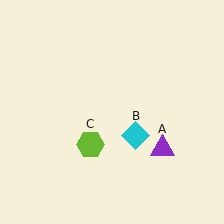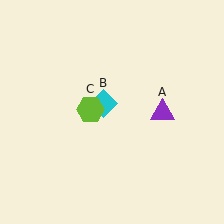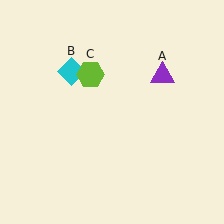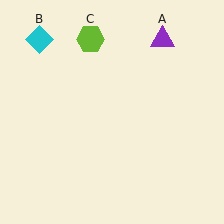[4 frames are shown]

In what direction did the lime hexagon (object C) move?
The lime hexagon (object C) moved up.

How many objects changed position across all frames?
3 objects changed position: purple triangle (object A), cyan diamond (object B), lime hexagon (object C).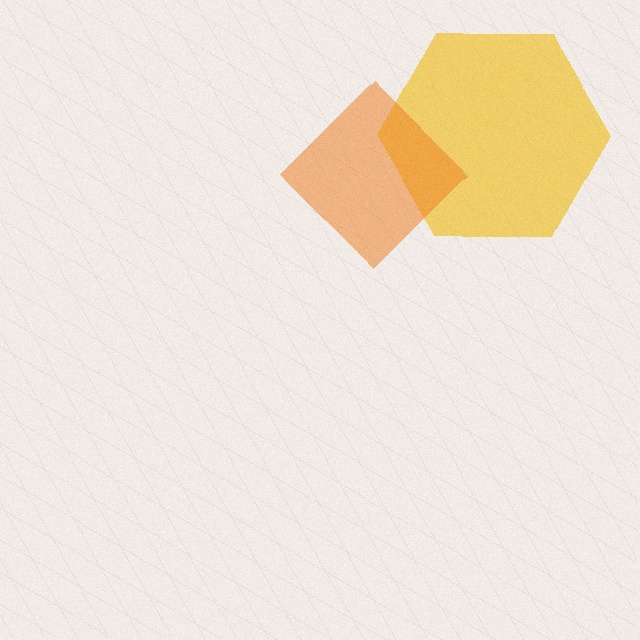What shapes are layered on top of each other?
The layered shapes are: a yellow hexagon, an orange diamond.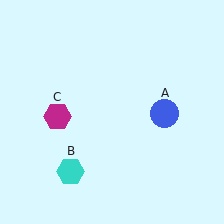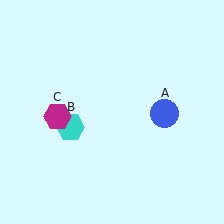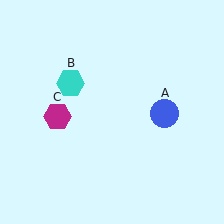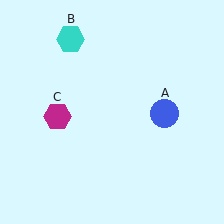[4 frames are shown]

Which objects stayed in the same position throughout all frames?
Blue circle (object A) and magenta hexagon (object C) remained stationary.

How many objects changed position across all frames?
1 object changed position: cyan hexagon (object B).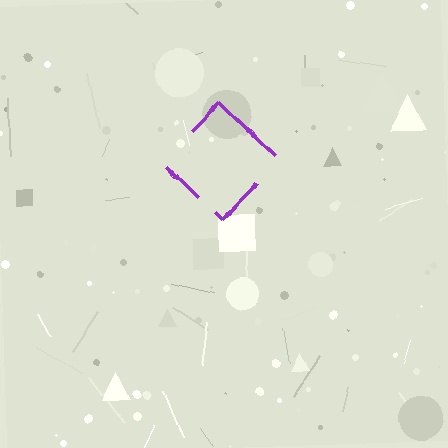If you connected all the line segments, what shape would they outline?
They would outline a diamond.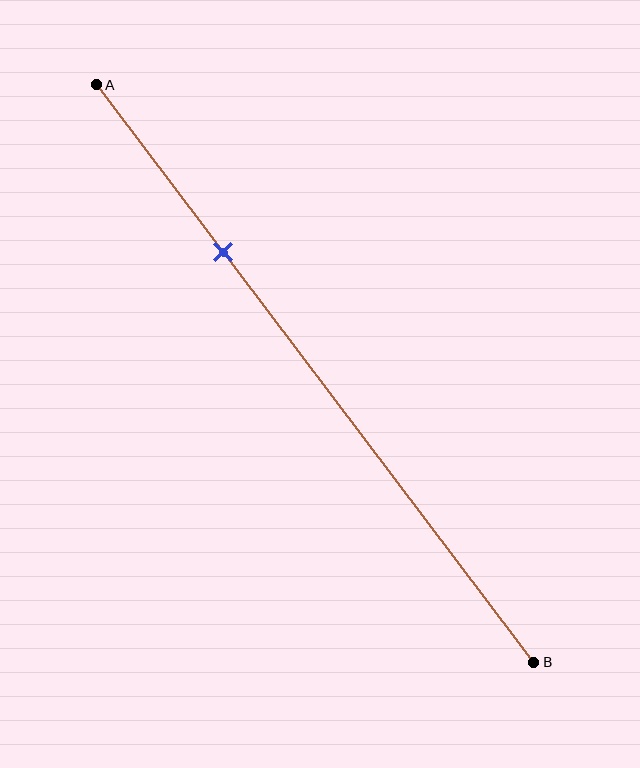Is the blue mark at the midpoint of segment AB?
No, the mark is at about 30% from A, not at the 50% midpoint.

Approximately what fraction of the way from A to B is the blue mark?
The blue mark is approximately 30% of the way from A to B.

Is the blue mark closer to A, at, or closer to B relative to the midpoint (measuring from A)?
The blue mark is closer to point A than the midpoint of segment AB.